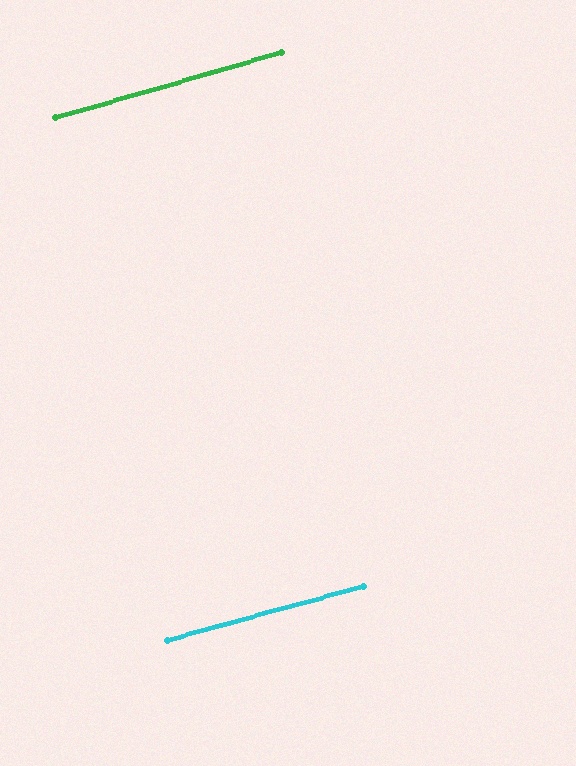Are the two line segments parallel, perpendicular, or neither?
Parallel — their directions differ by only 0.5°.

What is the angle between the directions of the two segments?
Approximately 1 degree.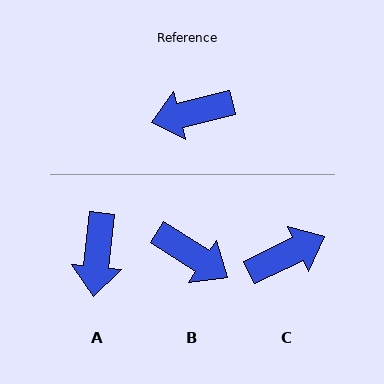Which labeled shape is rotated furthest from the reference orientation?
C, about 169 degrees away.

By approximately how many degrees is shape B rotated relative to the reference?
Approximately 133 degrees counter-clockwise.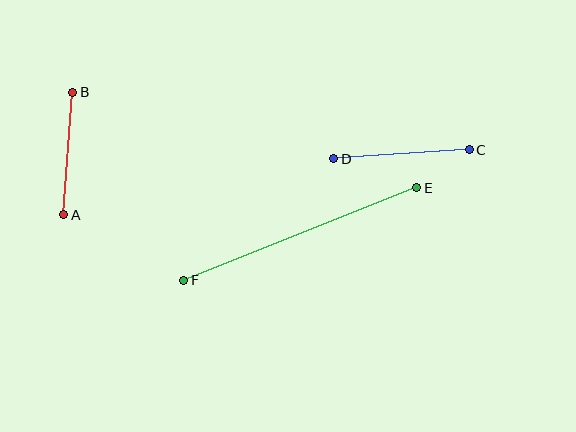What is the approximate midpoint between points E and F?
The midpoint is at approximately (300, 234) pixels.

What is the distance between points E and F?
The distance is approximately 250 pixels.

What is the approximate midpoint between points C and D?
The midpoint is at approximately (402, 154) pixels.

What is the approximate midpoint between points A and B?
The midpoint is at approximately (68, 153) pixels.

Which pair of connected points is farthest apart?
Points E and F are farthest apart.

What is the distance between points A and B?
The distance is approximately 123 pixels.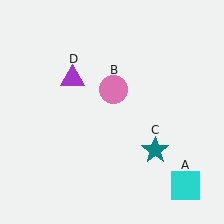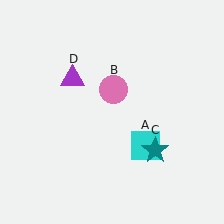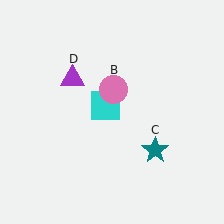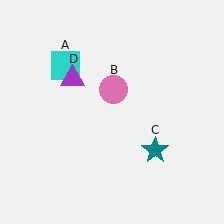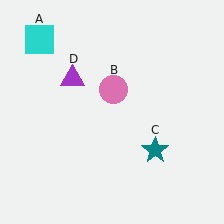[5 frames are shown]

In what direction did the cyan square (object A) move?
The cyan square (object A) moved up and to the left.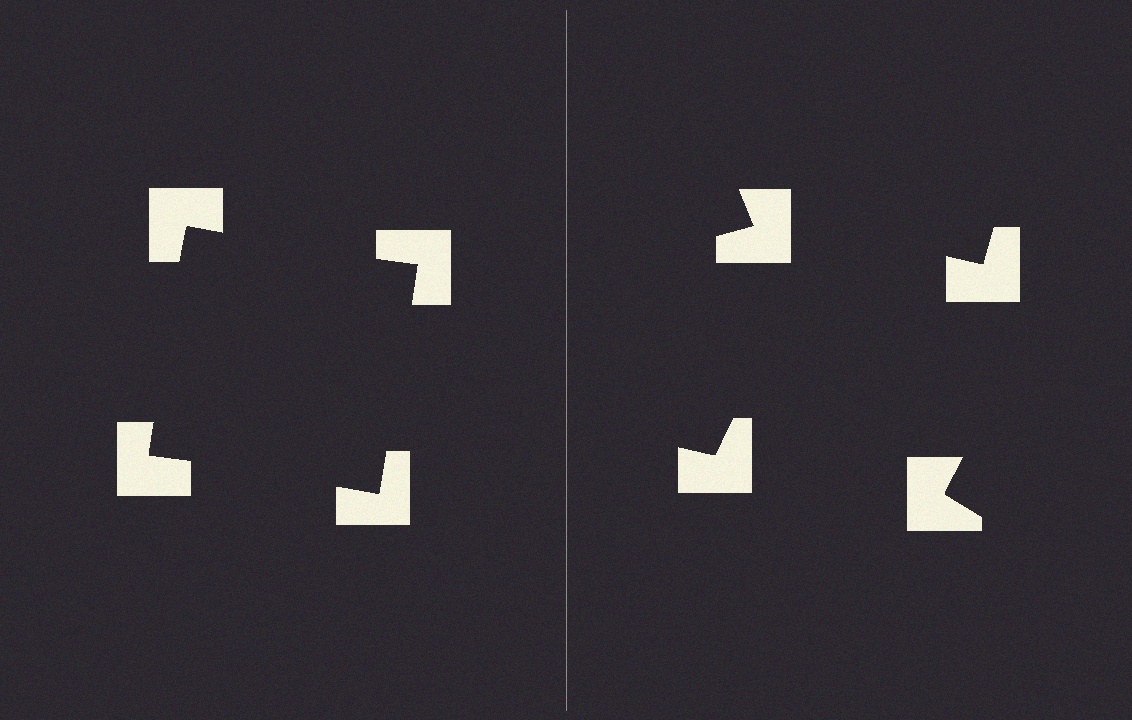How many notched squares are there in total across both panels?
8 — 4 on each side.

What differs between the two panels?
The notched squares are positioned identically on both sides; only the wedge orientations differ. On the left they align to a square; on the right they are misaligned.